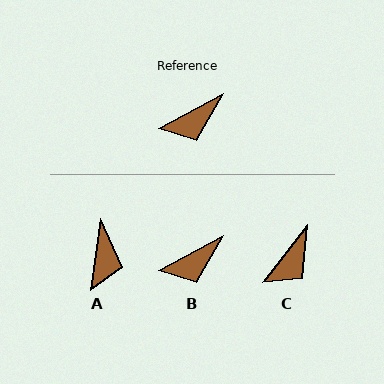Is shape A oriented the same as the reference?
No, it is off by about 54 degrees.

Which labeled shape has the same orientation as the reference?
B.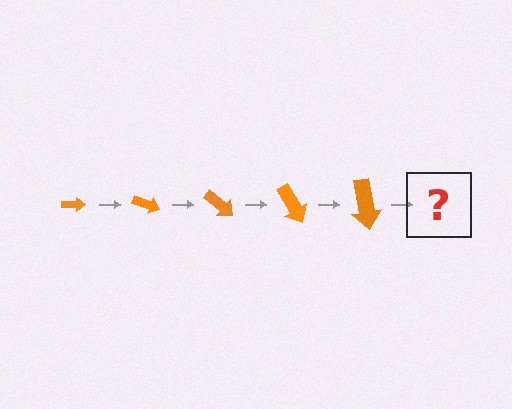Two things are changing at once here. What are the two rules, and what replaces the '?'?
The two rules are that the arrow grows larger each step and it rotates 20 degrees each step. The '?' should be an arrow, larger than the previous one and rotated 100 degrees from the start.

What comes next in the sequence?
The next element should be an arrow, larger than the previous one and rotated 100 degrees from the start.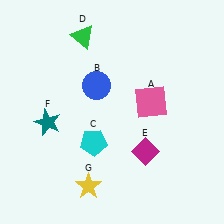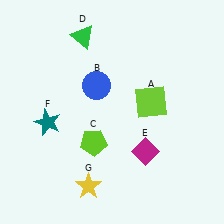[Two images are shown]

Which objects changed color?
A changed from pink to lime. C changed from cyan to lime.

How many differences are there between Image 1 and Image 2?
There are 2 differences between the two images.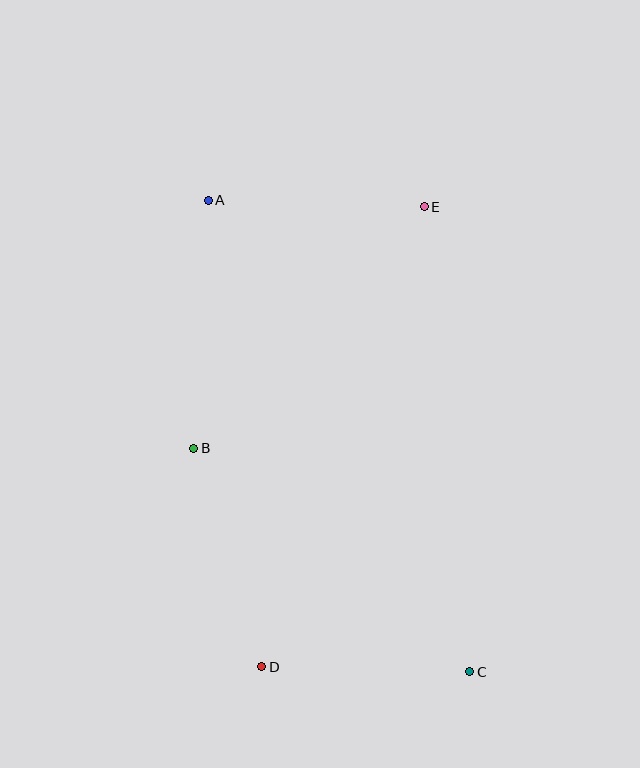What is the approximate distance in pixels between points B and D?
The distance between B and D is approximately 229 pixels.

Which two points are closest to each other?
Points C and D are closest to each other.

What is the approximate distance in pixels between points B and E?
The distance between B and E is approximately 334 pixels.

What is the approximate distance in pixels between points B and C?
The distance between B and C is approximately 355 pixels.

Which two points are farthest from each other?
Points A and C are farthest from each other.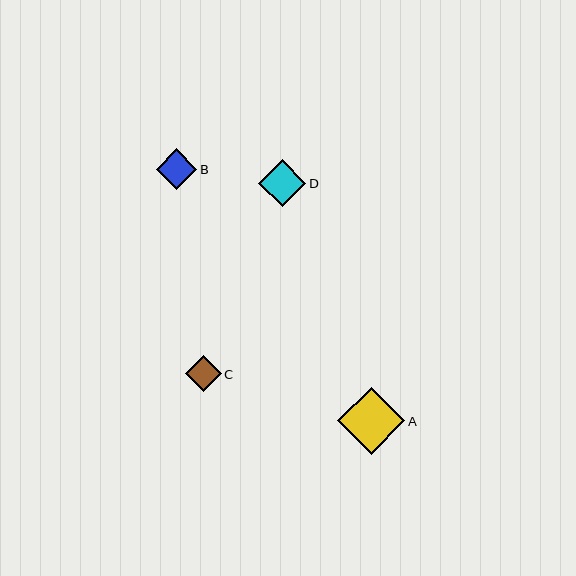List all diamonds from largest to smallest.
From largest to smallest: A, D, B, C.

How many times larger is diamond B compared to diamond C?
Diamond B is approximately 1.1 times the size of diamond C.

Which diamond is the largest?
Diamond A is the largest with a size of approximately 67 pixels.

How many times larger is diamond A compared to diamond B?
Diamond A is approximately 1.6 times the size of diamond B.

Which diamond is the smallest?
Diamond C is the smallest with a size of approximately 36 pixels.